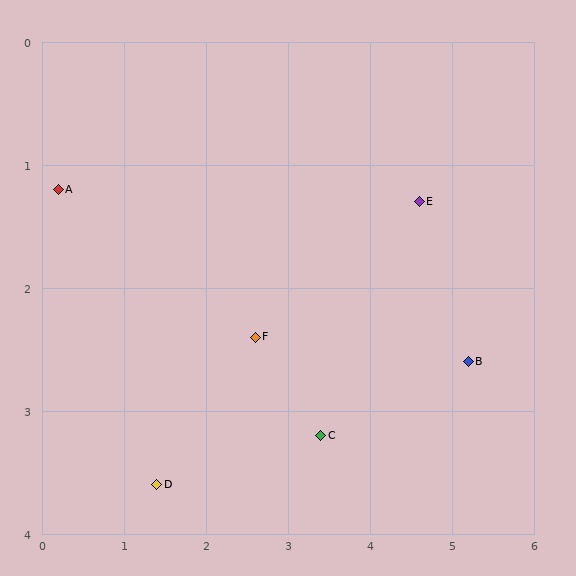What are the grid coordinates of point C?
Point C is at approximately (3.4, 3.2).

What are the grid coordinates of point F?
Point F is at approximately (2.6, 2.4).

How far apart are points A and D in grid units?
Points A and D are about 2.7 grid units apart.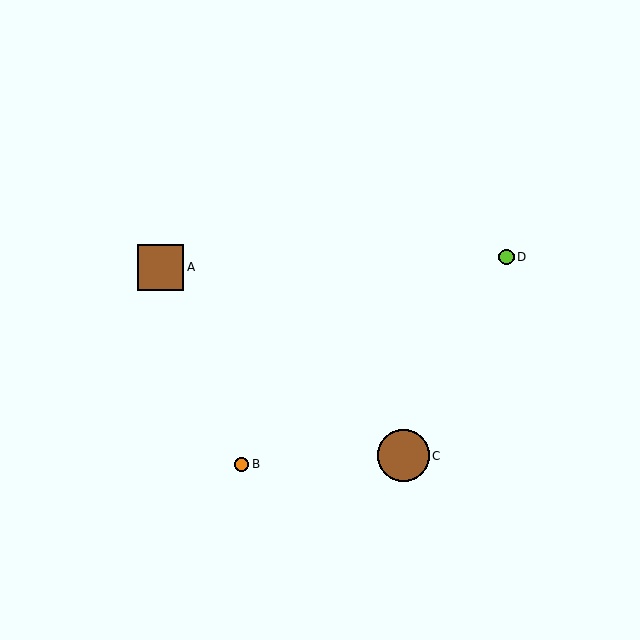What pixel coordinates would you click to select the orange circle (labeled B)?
Click at (242, 464) to select the orange circle B.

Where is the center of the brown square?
The center of the brown square is at (160, 267).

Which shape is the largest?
The brown circle (labeled C) is the largest.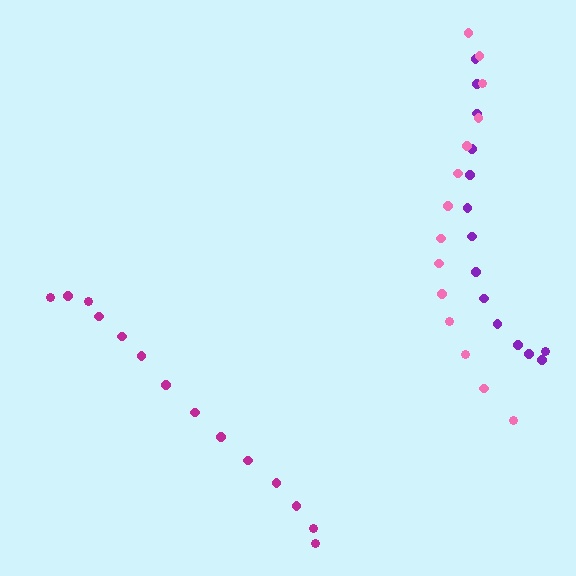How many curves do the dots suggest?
There are 3 distinct paths.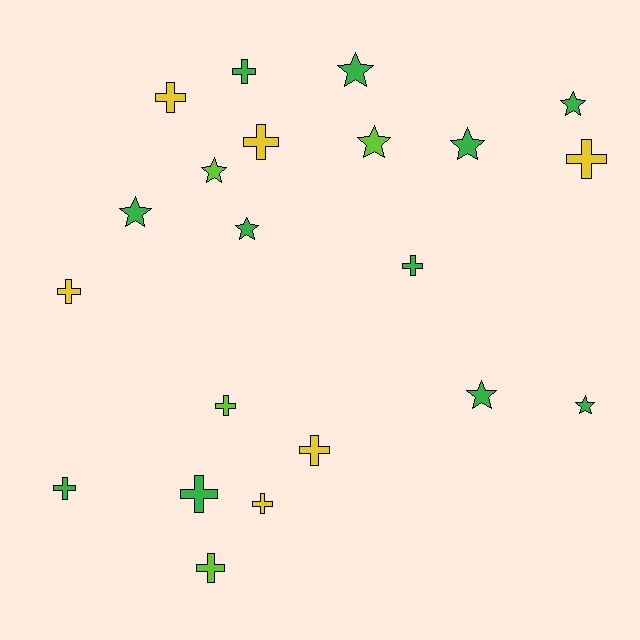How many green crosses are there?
There are 4 green crosses.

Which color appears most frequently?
Green, with 11 objects.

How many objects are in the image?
There are 21 objects.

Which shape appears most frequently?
Cross, with 12 objects.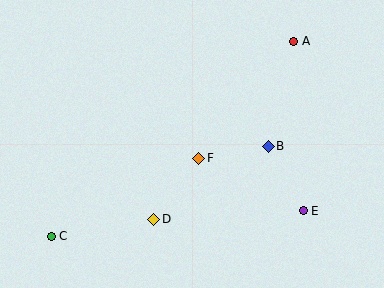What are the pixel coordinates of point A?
Point A is at (294, 41).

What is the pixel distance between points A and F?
The distance between A and F is 151 pixels.